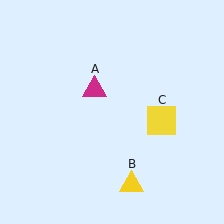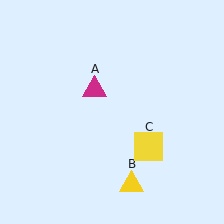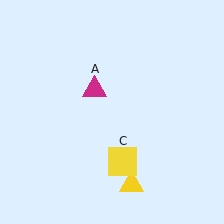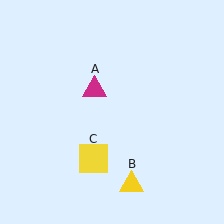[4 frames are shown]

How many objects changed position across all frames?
1 object changed position: yellow square (object C).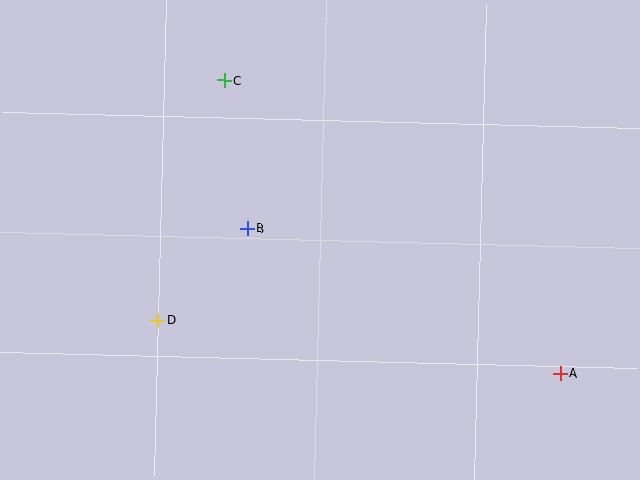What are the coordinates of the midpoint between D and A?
The midpoint between D and A is at (359, 347).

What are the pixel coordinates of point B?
Point B is at (247, 229).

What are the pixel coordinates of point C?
Point C is at (224, 81).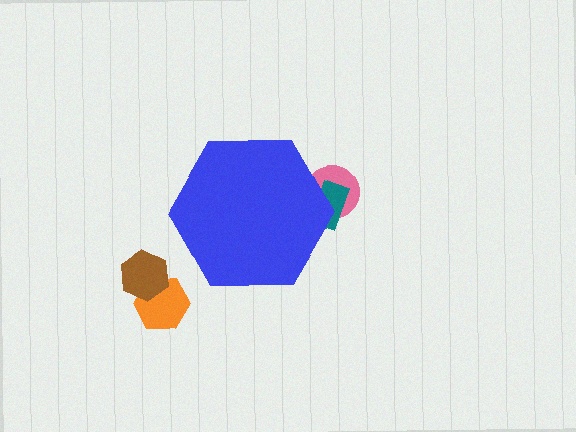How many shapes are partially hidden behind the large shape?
2 shapes are partially hidden.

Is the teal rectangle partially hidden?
Yes, the teal rectangle is partially hidden behind the blue hexagon.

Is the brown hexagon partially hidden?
No, the brown hexagon is fully visible.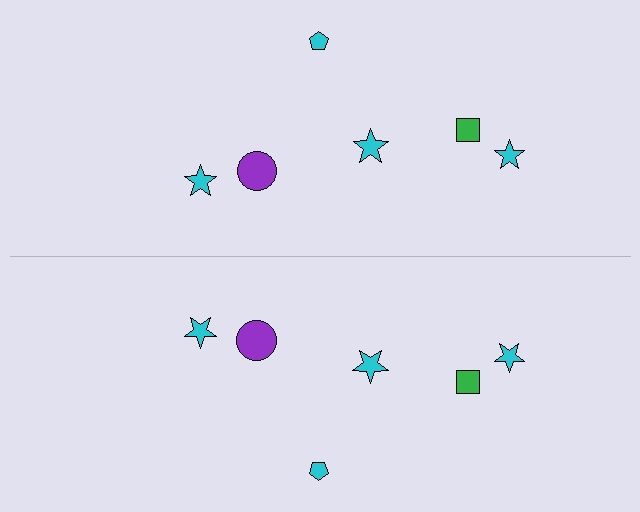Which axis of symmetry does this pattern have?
The pattern has a horizontal axis of symmetry running through the center of the image.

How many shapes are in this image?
There are 12 shapes in this image.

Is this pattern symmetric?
Yes, this pattern has bilateral (reflection) symmetry.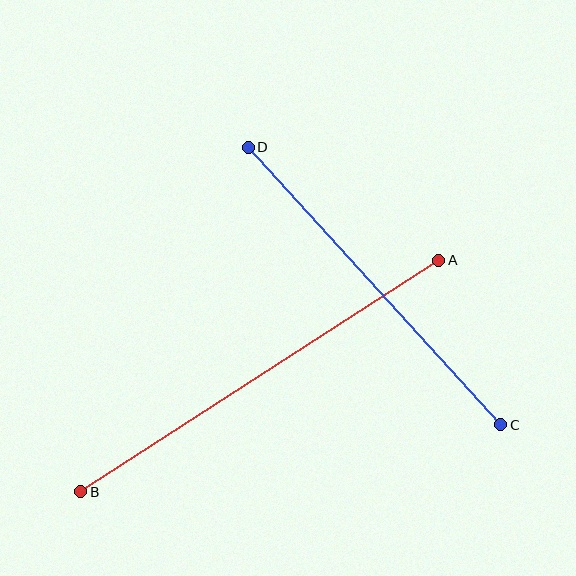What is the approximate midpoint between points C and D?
The midpoint is at approximately (374, 286) pixels.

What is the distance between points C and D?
The distance is approximately 375 pixels.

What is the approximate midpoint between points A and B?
The midpoint is at approximately (260, 376) pixels.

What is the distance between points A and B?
The distance is approximately 426 pixels.